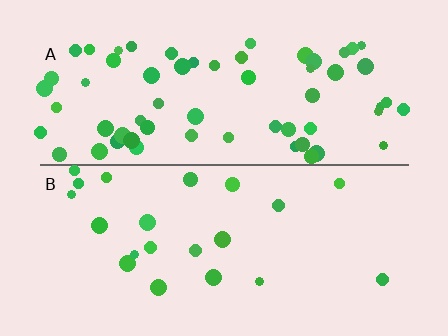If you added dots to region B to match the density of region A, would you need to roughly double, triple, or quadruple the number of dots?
Approximately triple.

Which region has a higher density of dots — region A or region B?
A (the top).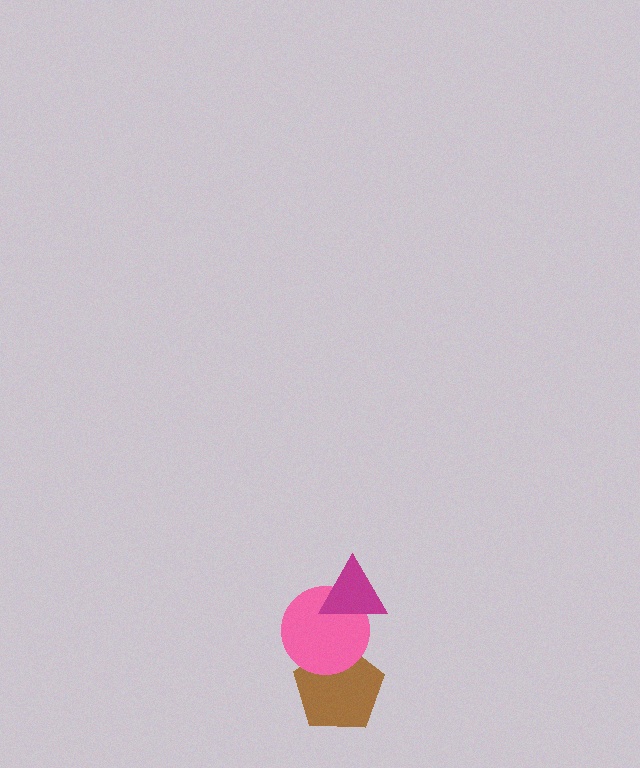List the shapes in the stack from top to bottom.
From top to bottom: the magenta triangle, the pink circle, the brown pentagon.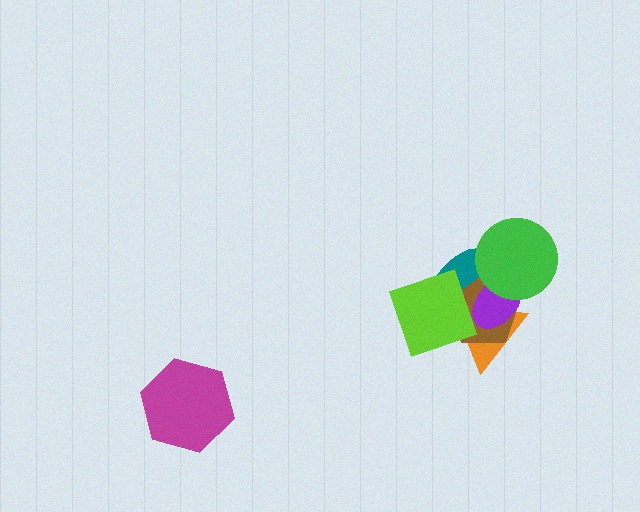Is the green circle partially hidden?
No, no other shape covers it.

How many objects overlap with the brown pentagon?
5 objects overlap with the brown pentagon.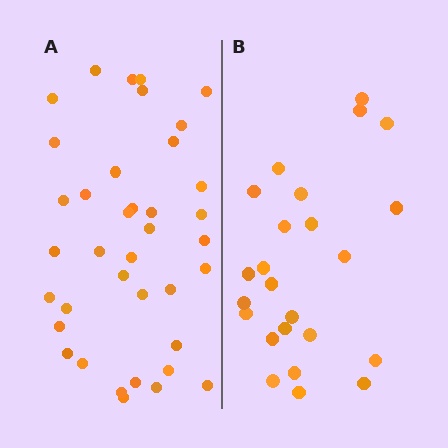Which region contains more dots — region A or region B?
Region A (the left region) has more dots.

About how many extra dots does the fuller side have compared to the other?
Region A has approximately 15 more dots than region B.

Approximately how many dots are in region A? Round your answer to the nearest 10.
About 40 dots. (The exact count is 38, which rounds to 40.)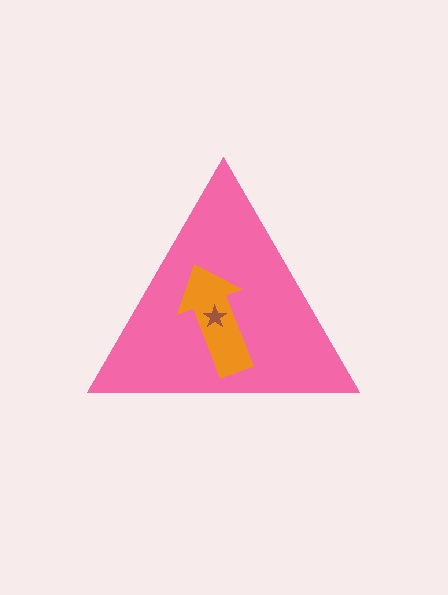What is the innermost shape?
The brown star.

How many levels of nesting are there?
3.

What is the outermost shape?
The pink triangle.